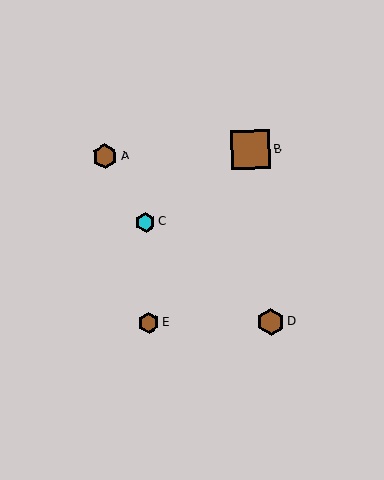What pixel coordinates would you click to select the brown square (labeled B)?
Click at (251, 149) to select the brown square B.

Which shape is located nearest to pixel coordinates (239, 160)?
The brown square (labeled B) at (251, 149) is nearest to that location.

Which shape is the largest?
The brown square (labeled B) is the largest.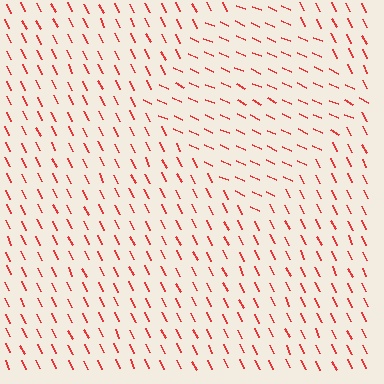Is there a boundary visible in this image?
Yes, there is a texture boundary formed by a change in line orientation.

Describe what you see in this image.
The image is filled with small red line segments. A diamond region in the image has lines oriented differently from the surrounding lines, creating a visible texture boundary.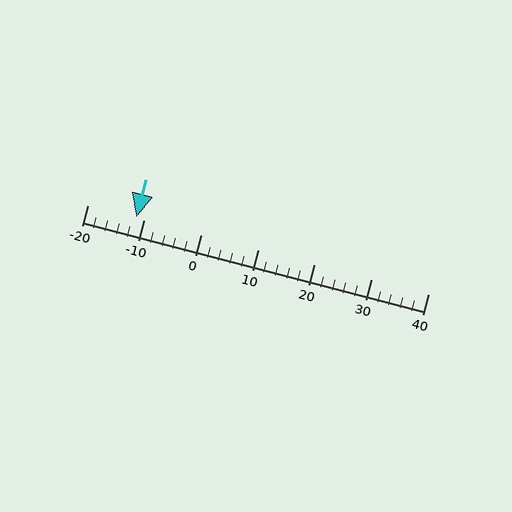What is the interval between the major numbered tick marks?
The major tick marks are spaced 10 units apart.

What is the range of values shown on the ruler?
The ruler shows values from -20 to 40.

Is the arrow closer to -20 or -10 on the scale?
The arrow is closer to -10.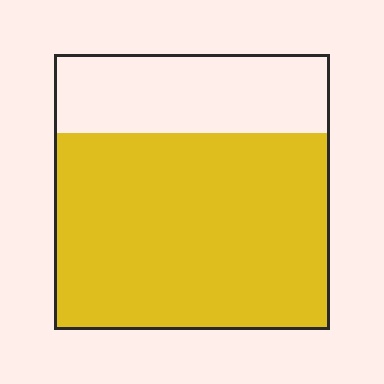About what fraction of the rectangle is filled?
About three quarters (3/4).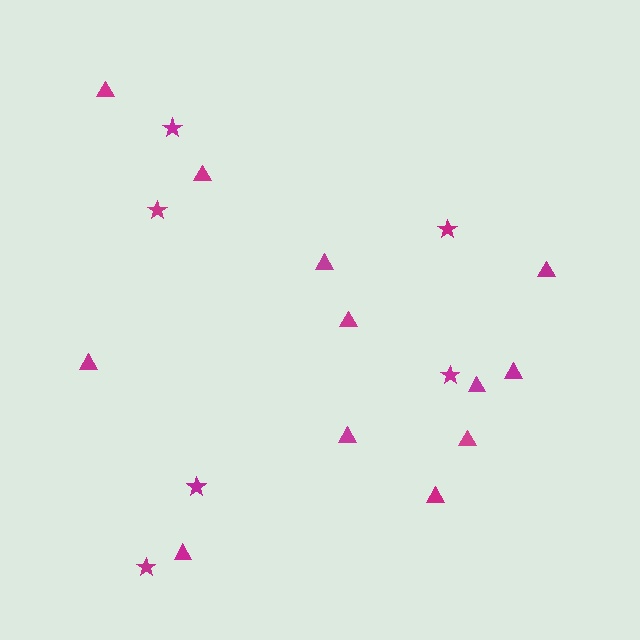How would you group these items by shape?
There are 2 groups: one group of triangles (12) and one group of stars (6).